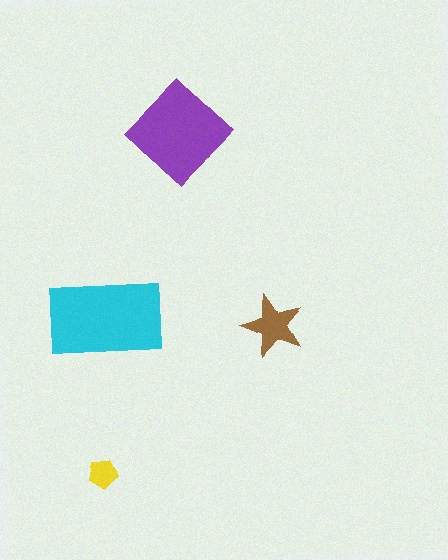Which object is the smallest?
The yellow pentagon.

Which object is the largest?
The cyan rectangle.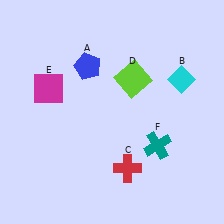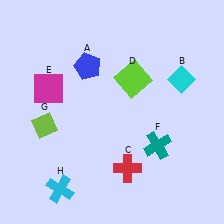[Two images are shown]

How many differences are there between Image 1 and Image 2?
There are 2 differences between the two images.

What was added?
A lime diamond (G), a cyan cross (H) were added in Image 2.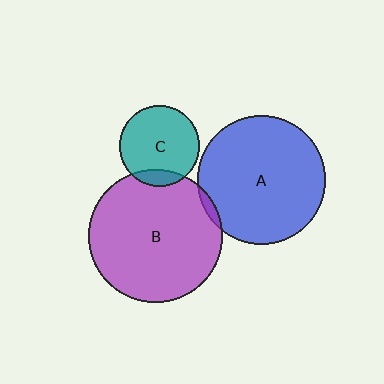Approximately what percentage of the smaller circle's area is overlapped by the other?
Approximately 15%.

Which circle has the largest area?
Circle B (purple).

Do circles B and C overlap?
Yes.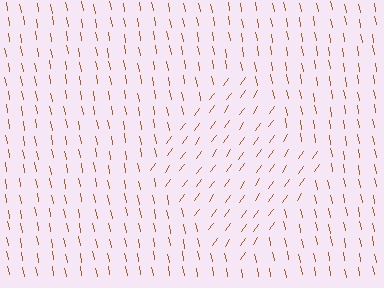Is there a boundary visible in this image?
Yes, there is a texture boundary formed by a change in line orientation.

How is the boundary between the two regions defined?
The boundary is defined purely by a change in line orientation (approximately 45 degrees difference). All lines are the same color and thickness.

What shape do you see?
I see a diamond.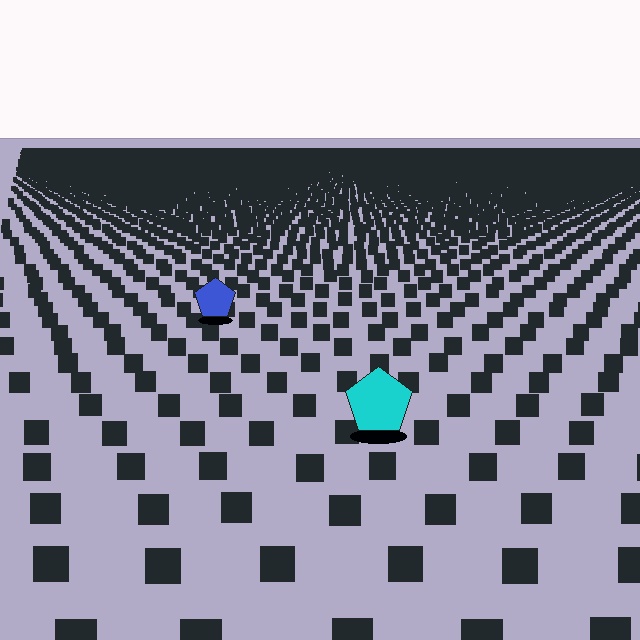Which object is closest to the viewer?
The cyan pentagon is closest. The texture marks near it are larger and more spread out.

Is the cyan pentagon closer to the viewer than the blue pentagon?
Yes. The cyan pentagon is closer — you can tell from the texture gradient: the ground texture is coarser near it.